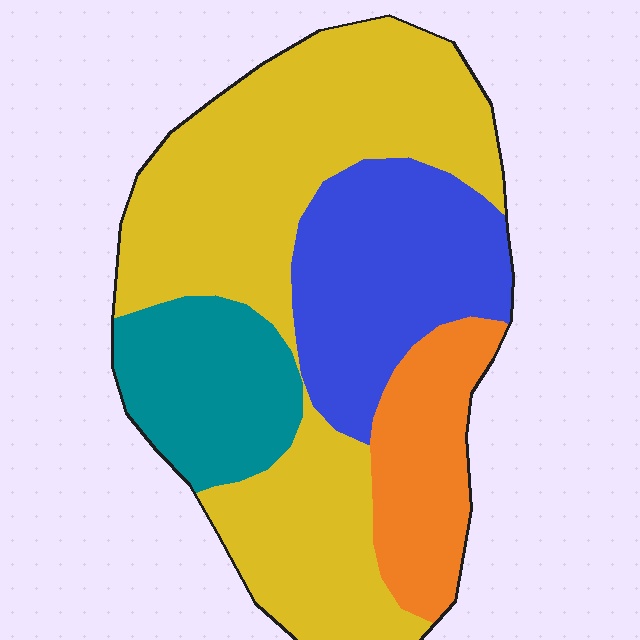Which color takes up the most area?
Yellow, at roughly 50%.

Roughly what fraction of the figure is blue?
Blue covers about 20% of the figure.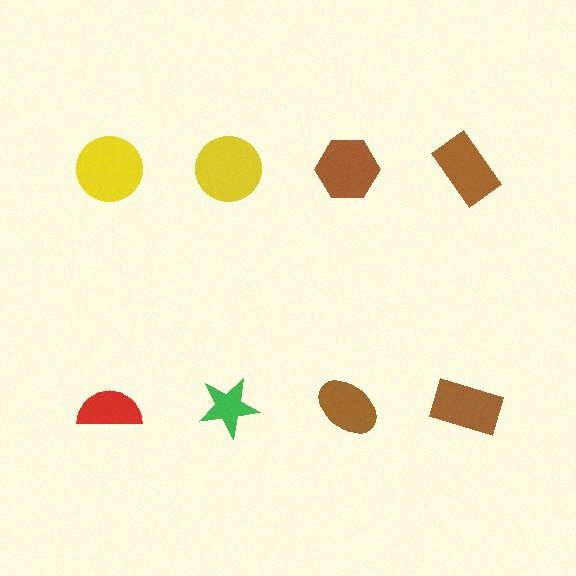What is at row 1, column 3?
A brown hexagon.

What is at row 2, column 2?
A green star.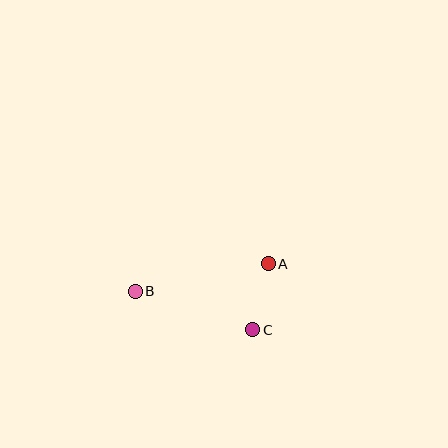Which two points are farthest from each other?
Points A and B are farthest from each other.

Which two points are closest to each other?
Points A and C are closest to each other.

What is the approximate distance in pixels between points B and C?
The distance between B and C is approximately 123 pixels.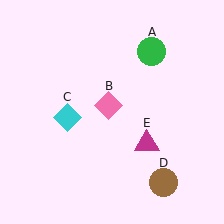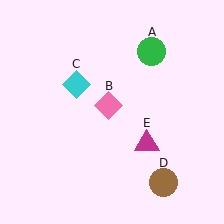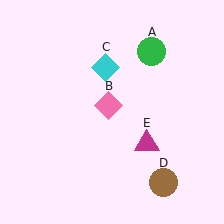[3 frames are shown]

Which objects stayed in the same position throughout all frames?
Green circle (object A) and pink diamond (object B) and brown circle (object D) and magenta triangle (object E) remained stationary.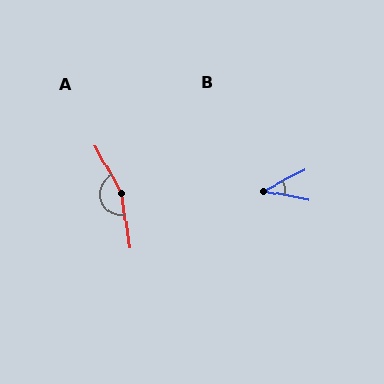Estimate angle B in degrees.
Approximately 37 degrees.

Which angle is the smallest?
B, at approximately 37 degrees.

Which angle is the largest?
A, at approximately 161 degrees.